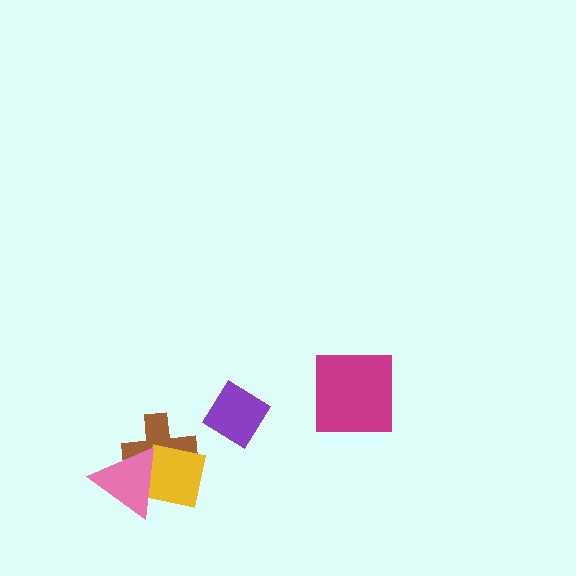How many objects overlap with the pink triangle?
2 objects overlap with the pink triangle.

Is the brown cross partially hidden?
Yes, it is partially covered by another shape.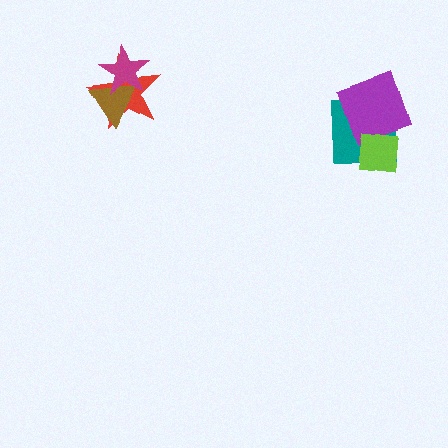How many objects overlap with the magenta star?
2 objects overlap with the magenta star.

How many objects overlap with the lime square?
2 objects overlap with the lime square.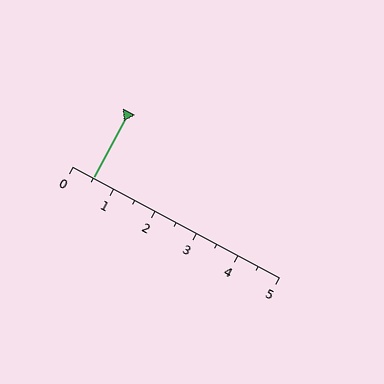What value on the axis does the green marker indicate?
The marker indicates approximately 0.5.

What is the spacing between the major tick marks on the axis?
The major ticks are spaced 1 apart.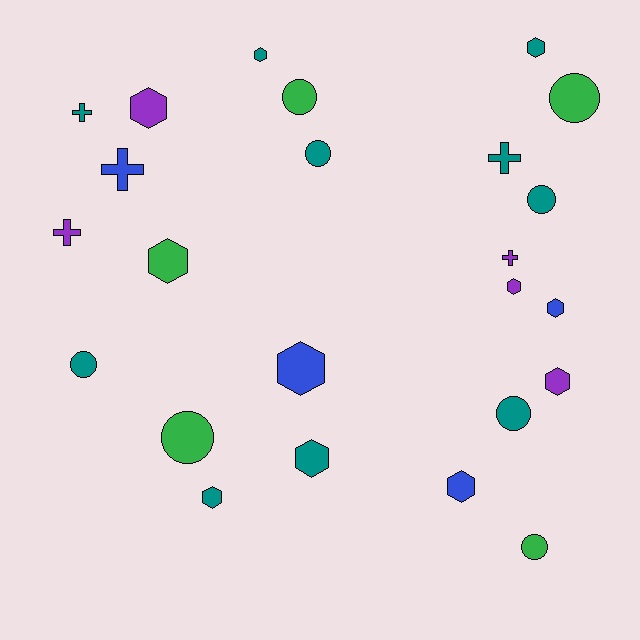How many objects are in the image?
There are 24 objects.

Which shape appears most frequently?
Hexagon, with 11 objects.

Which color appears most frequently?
Teal, with 10 objects.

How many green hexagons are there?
There is 1 green hexagon.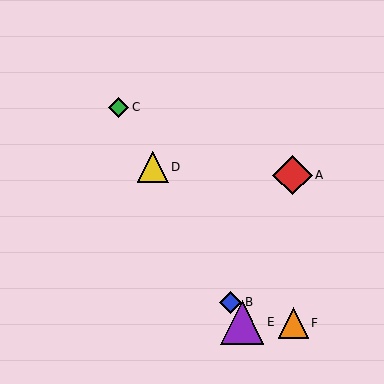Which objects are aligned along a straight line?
Objects B, C, D, E are aligned along a straight line.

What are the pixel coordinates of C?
Object C is at (119, 107).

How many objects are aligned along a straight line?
4 objects (B, C, D, E) are aligned along a straight line.